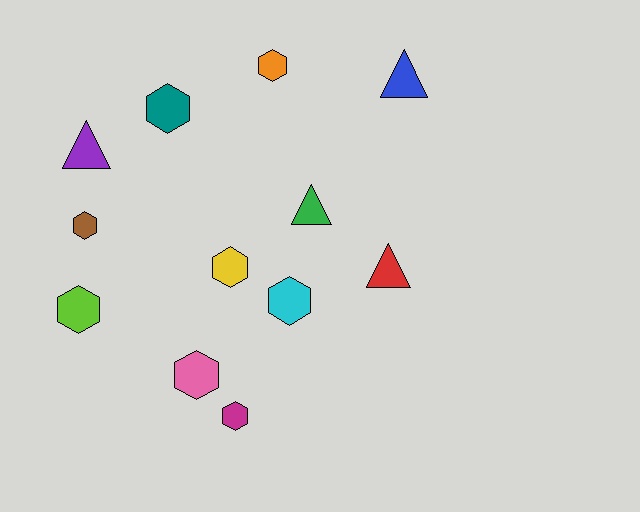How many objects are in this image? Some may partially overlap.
There are 12 objects.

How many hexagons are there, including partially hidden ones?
There are 8 hexagons.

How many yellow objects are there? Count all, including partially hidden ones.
There is 1 yellow object.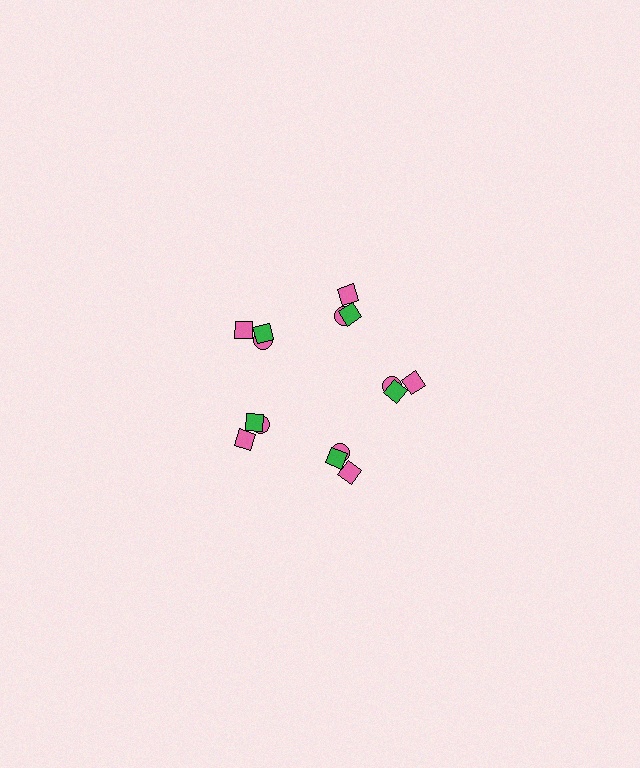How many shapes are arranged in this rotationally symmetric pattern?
There are 15 shapes, arranged in 5 groups of 3.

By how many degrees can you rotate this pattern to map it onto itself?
The pattern maps onto itself every 72 degrees of rotation.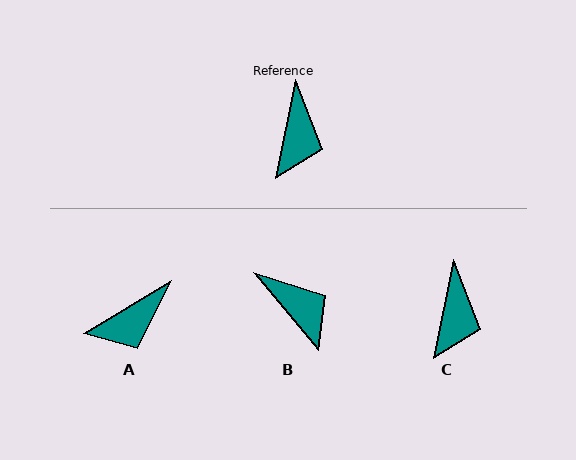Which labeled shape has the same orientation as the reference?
C.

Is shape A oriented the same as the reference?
No, it is off by about 48 degrees.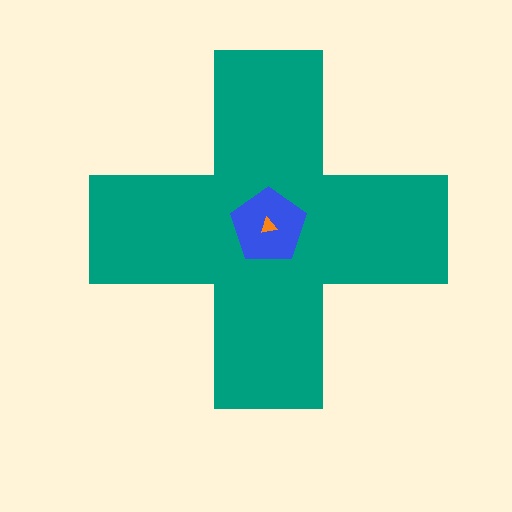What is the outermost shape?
The teal cross.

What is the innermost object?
The orange triangle.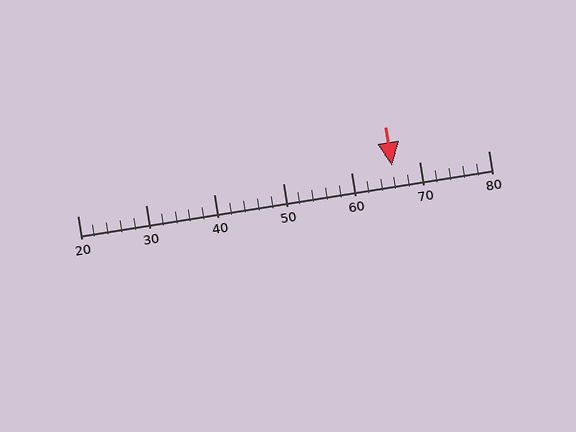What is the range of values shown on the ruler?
The ruler shows values from 20 to 80.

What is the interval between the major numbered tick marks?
The major tick marks are spaced 10 units apart.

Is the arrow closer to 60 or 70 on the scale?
The arrow is closer to 70.